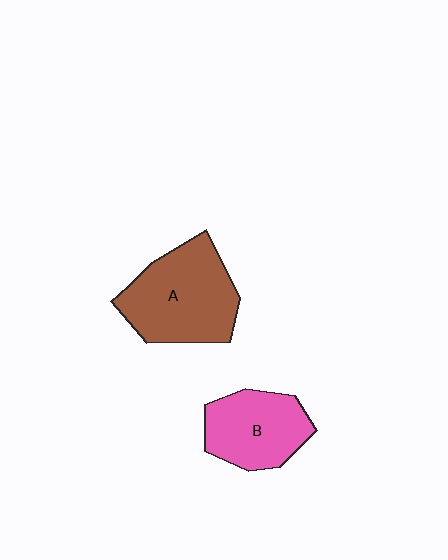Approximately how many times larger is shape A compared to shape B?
Approximately 1.4 times.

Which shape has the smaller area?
Shape B (pink).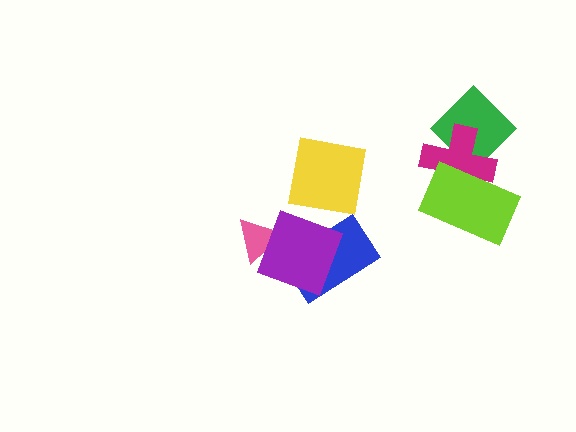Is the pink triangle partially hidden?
Yes, it is partially covered by another shape.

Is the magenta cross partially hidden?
Yes, it is partially covered by another shape.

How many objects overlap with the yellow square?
0 objects overlap with the yellow square.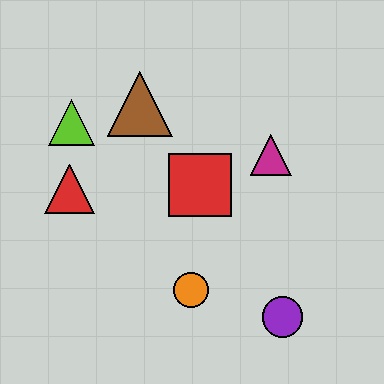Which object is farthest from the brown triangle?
The purple circle is farthest from the brown triangle.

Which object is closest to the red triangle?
The lime triangle is closest to the red triangle.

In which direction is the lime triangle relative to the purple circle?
The lime triangle is to the left of the purple circle.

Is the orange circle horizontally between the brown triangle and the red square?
Yes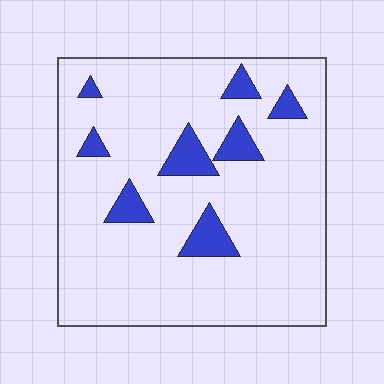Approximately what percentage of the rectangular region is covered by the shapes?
Approximately 10%.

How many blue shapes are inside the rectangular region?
8.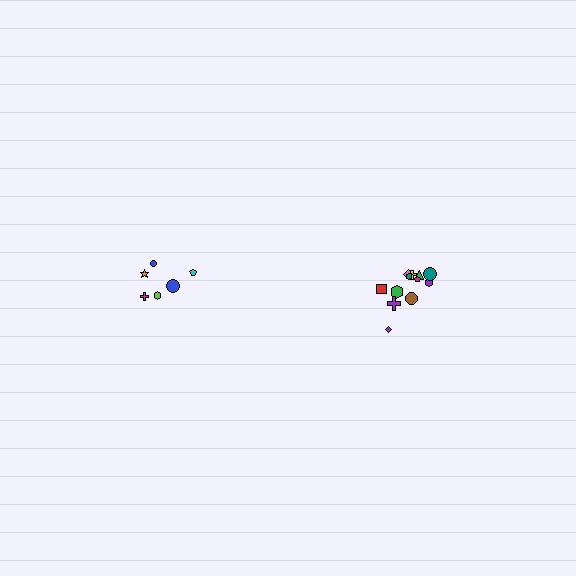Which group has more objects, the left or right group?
The right group.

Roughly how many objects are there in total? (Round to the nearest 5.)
Roughly 20 objects in total.